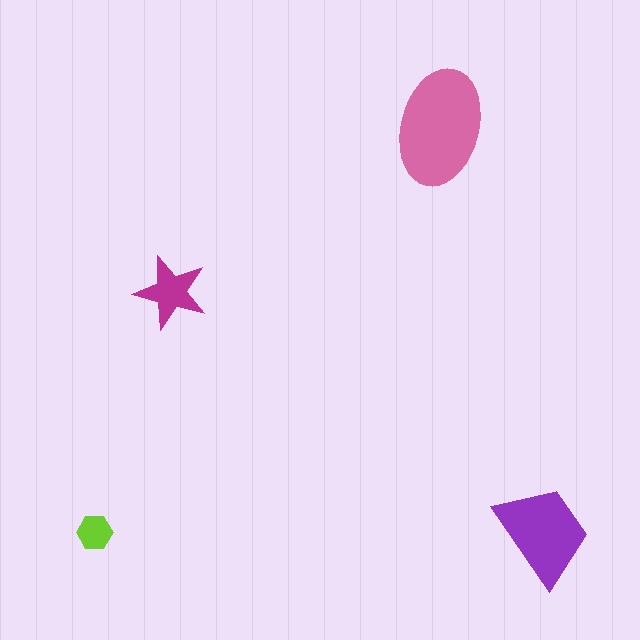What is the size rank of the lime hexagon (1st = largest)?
4th.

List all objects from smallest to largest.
The lime hexagon, the magenta star, the purple trapezoid, the pink ellipse.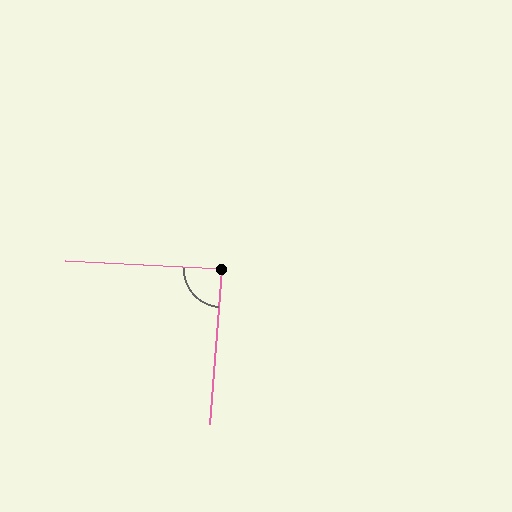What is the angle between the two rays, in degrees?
Approximately 88 degrees.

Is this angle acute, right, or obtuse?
It is approximately a right angle.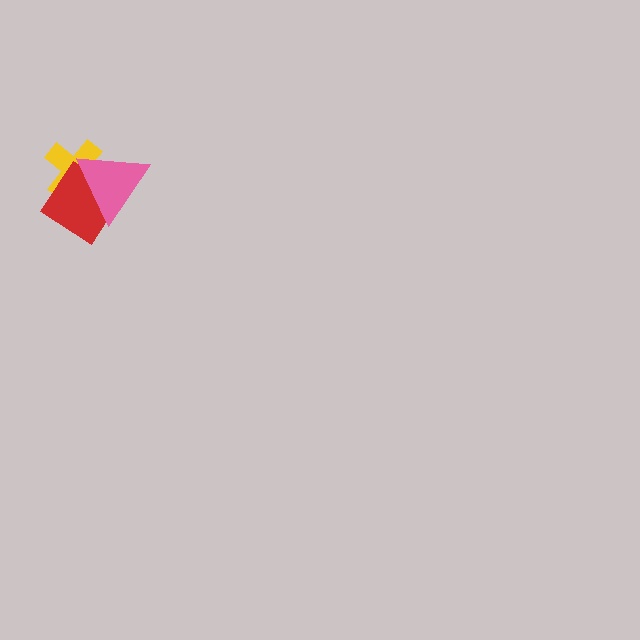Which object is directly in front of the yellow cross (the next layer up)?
The red diamond is directly in front of the yellow cross.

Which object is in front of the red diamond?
The pink triangle is in front of the red diamond.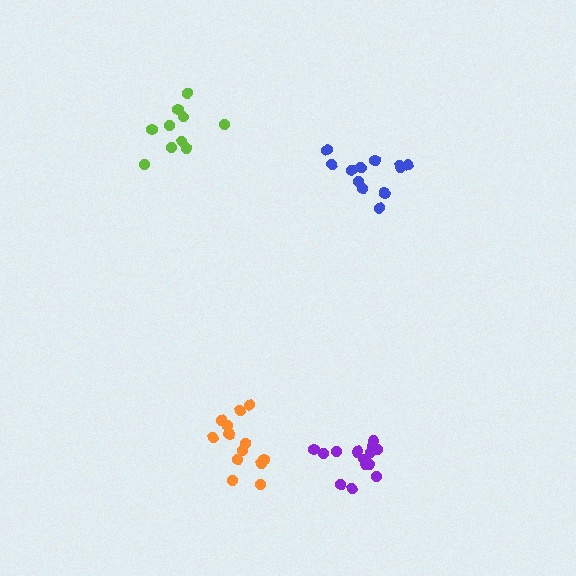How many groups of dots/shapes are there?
There are 4 groups.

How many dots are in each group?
Group 1: 12 dots, Group 2: 13 dots, Group 3: 15 dots, Group 4: 10 dots (50 total).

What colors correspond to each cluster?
The clusters are colored: blue, orange, purple, lime.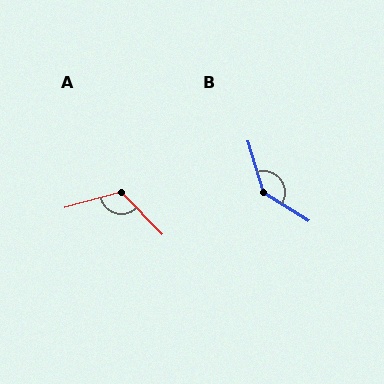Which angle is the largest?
B, at approximately 139 degrees.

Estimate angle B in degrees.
Approximately 139 degrees.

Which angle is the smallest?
A, at approximately 119 degrees.